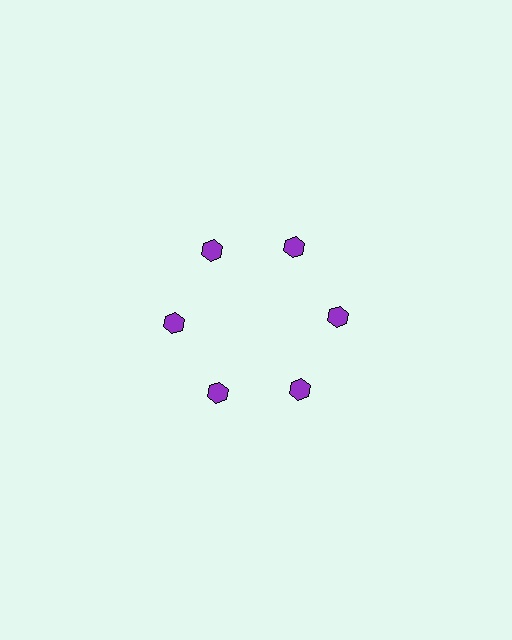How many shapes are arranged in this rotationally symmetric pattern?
There are 6 shapes, arranged in 6 groups of 1.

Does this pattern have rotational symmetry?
Yes, this pattern has 6-fold rotational symmetry. It looks the same after rotating 60 degrees around the center.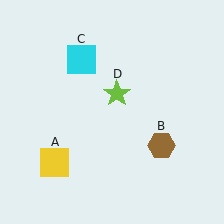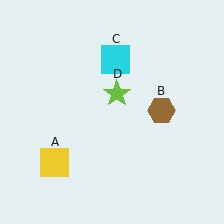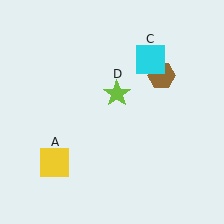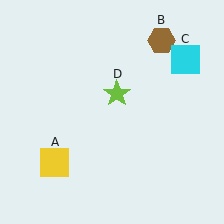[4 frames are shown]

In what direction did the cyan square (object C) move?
The cyan square (object C) moved right.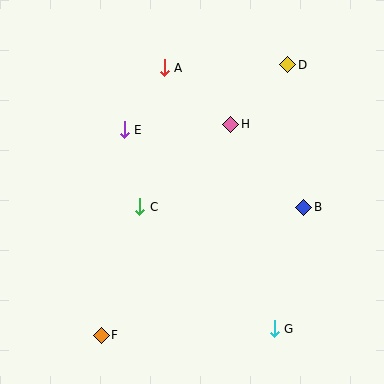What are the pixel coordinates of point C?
Point C is at (140, 207).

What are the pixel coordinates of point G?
Point G is at (274, 329).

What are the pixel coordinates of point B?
Point B is at (304, 207).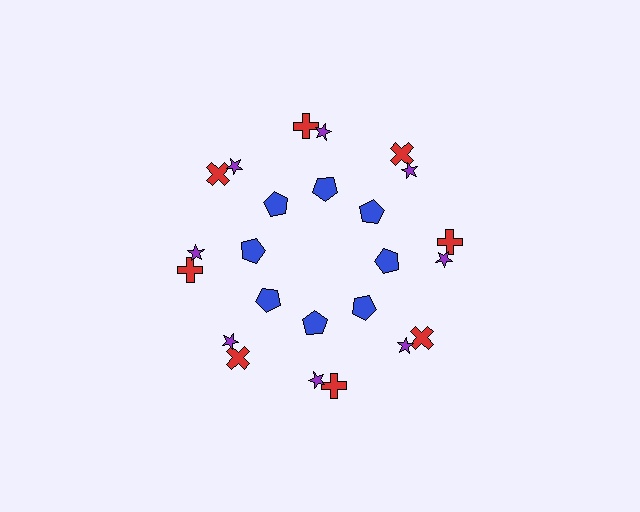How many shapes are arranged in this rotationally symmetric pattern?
There are 24 shapes, arranged in 8 groups of 3.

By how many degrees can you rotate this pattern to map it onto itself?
The pattern maps onto itself every 45 degrees of rotation.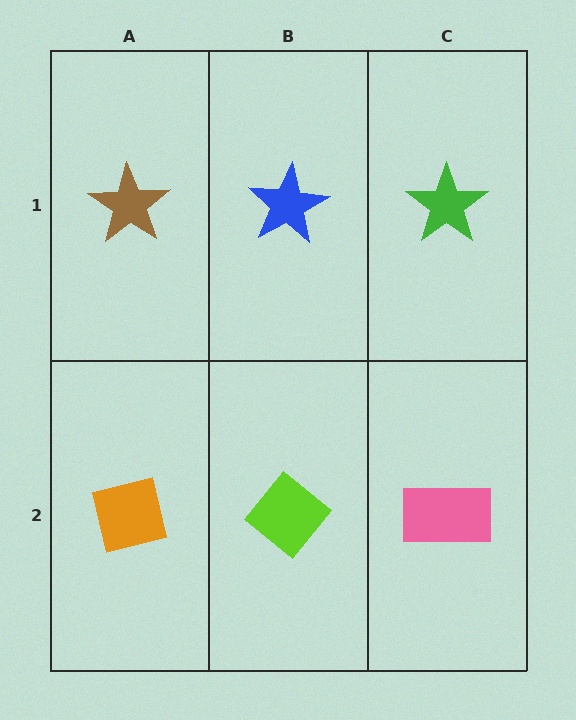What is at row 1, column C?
A green star.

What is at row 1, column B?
A blue star.